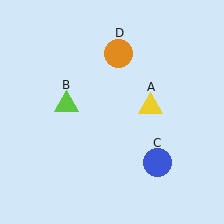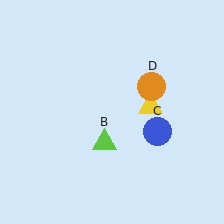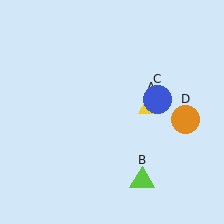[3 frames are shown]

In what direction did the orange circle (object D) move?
The orange circle (object D) moved down and to the right.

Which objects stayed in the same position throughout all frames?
Yellow triangle (object A) remained stationary.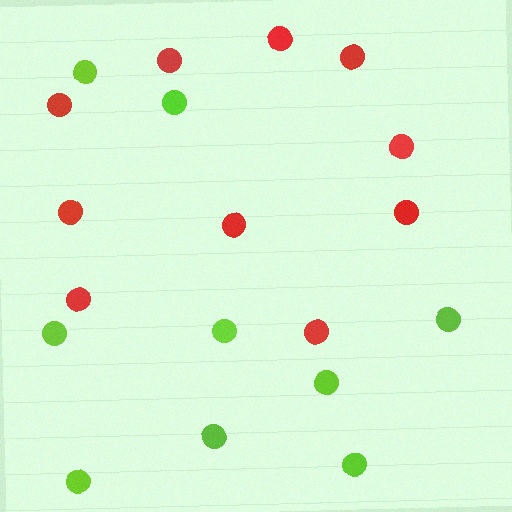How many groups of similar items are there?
There are 2 groups: one group of red circles (10) and one group of lime circles (9).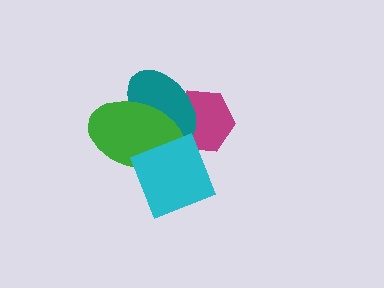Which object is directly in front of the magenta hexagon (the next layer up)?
The teal ellipse is directly in front of the magenta hexagon.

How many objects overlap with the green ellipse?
3 objects overlap with the green ellipse.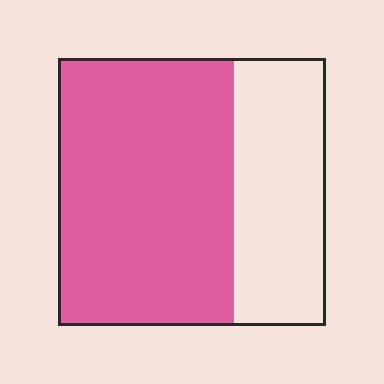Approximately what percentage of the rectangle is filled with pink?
Approximately 65%.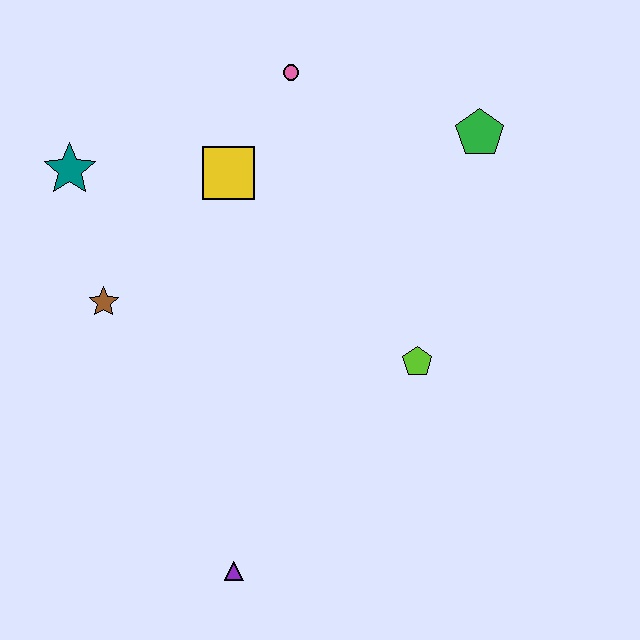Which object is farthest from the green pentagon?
The purple triangle is farthest from the green pentagon.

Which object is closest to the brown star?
The teal star is closest to the brown star.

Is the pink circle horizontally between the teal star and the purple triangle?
No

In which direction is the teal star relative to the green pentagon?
The teal star is to the left of the green pentagon.